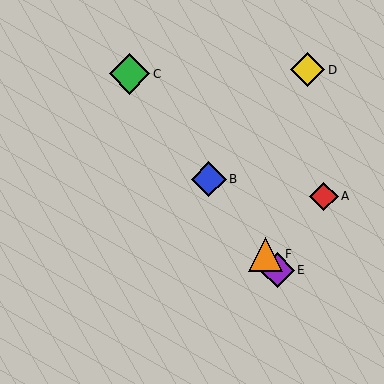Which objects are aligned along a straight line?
Objects B, C, E, F are aligned along a straight line.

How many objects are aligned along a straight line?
4 objects (B, C, E, F) are aligned along a straight line.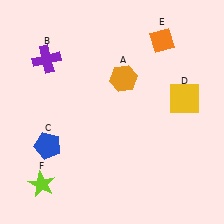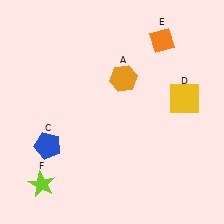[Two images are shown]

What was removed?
The purple cross (B) was removed in Image 2.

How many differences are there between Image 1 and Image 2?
There is 1 difference between the two images.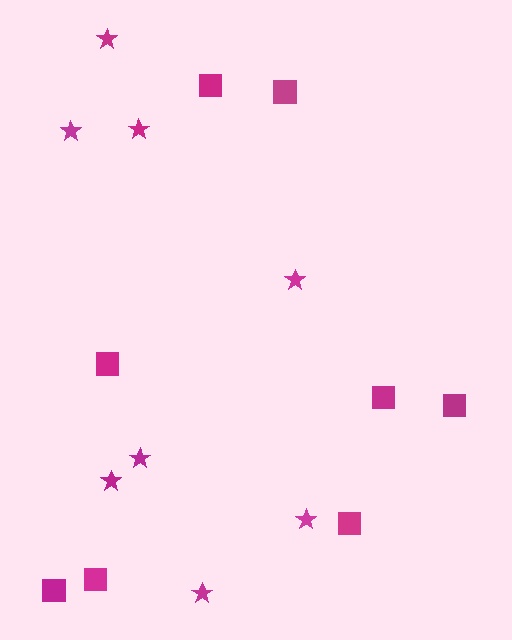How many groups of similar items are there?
There are 2 groups: one group of stars (8) and one group of squares (8).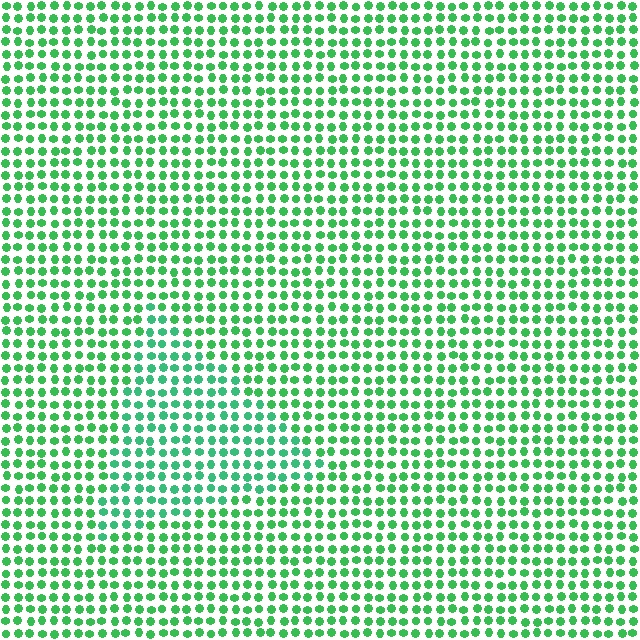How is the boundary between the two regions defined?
The boundary is defined purely by a slight shift in hue (about 18 degrees). Spacing, size, and orientation are identical on both sides.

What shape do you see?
I see a triangle.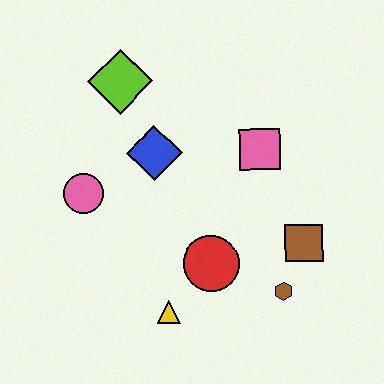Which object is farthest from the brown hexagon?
The lime diamond is farthest from the brown hexagon.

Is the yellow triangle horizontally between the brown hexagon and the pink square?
No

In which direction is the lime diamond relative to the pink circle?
The lime diamond is above the pink circle.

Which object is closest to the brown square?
The brown hexagon is closest to the brown square.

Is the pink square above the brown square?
Yes